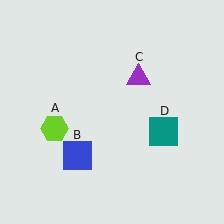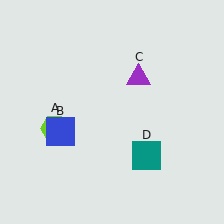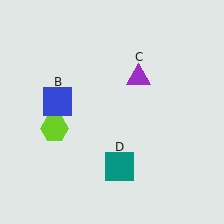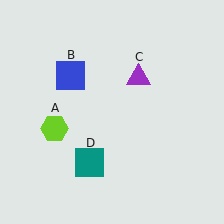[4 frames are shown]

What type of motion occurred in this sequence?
The blue square (object B), teal square (object D) rotated clockwise around the center of the scene.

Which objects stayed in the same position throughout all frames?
Lime hexagon (object A) and purple triangle (object C) remained stationary.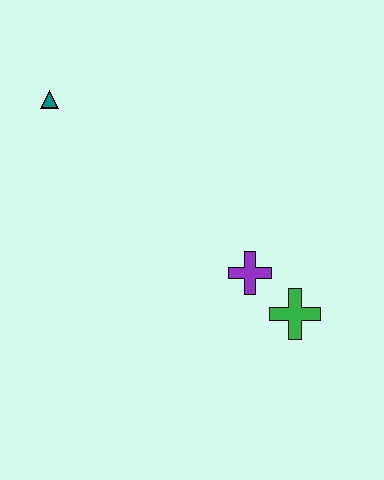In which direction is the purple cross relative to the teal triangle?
The purple cross is to the right of the teal triangle.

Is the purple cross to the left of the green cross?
Yes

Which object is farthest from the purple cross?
The teal triangle is farthest from the purple cross.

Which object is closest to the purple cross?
The green cross is closest to the purple cross.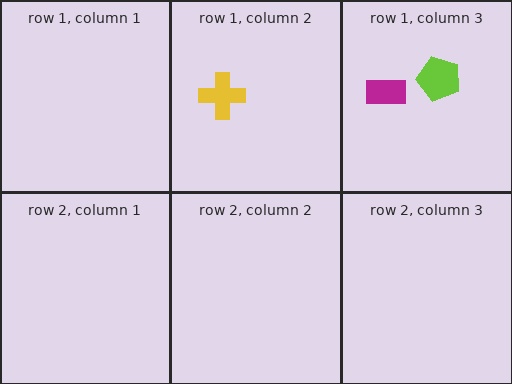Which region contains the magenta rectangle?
The row 1, column 3 region.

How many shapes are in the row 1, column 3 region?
2.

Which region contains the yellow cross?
The row 1, column 2 region.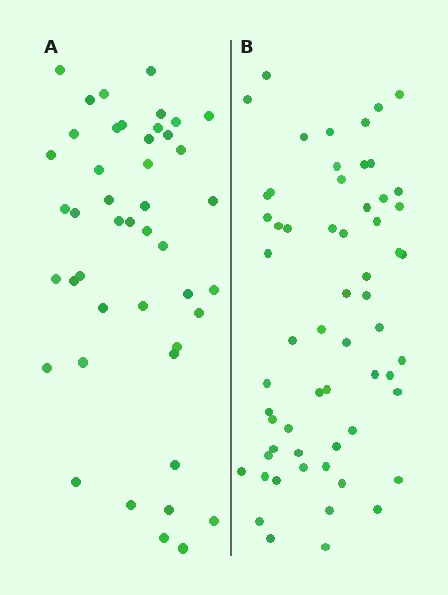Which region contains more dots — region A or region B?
Region B (the right region) has more dots.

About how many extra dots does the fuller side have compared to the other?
Region B has approximately 15 more dots than region A.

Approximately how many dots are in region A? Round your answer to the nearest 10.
About 40 dots. (The exact count is 45, which rounds to 40.)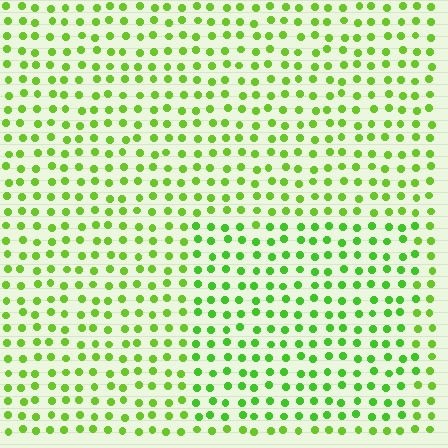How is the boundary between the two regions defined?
The boundary is defined purely by a slight shift in hue (about 16 degrees). Spacing, size, and orientation are identical on both sides.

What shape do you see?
I see a rectangle.